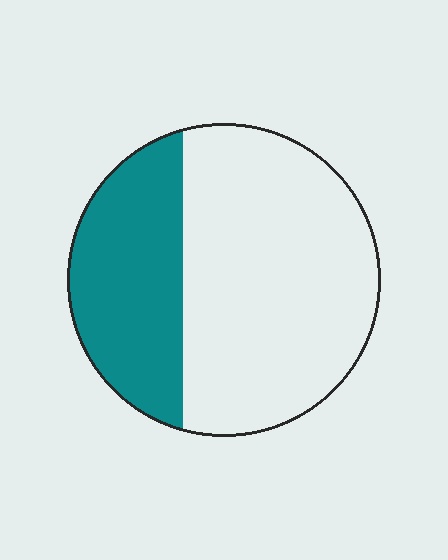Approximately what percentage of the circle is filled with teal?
Approximately 35%.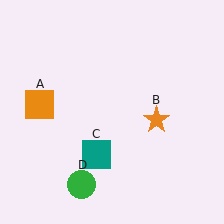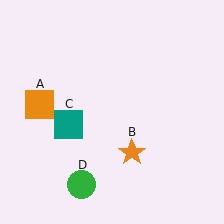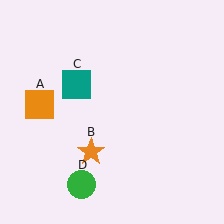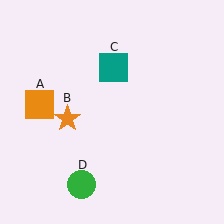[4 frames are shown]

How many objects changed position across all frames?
2 objects changed position: orange star (object B), teal square (object C).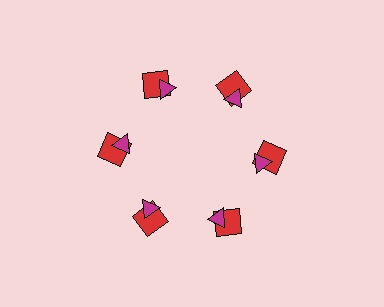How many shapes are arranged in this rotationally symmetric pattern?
There are 12 shapes, arranged in 6 groups of 2.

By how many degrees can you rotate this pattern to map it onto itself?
The pattern maps onto itself every 60 degrees of rotation.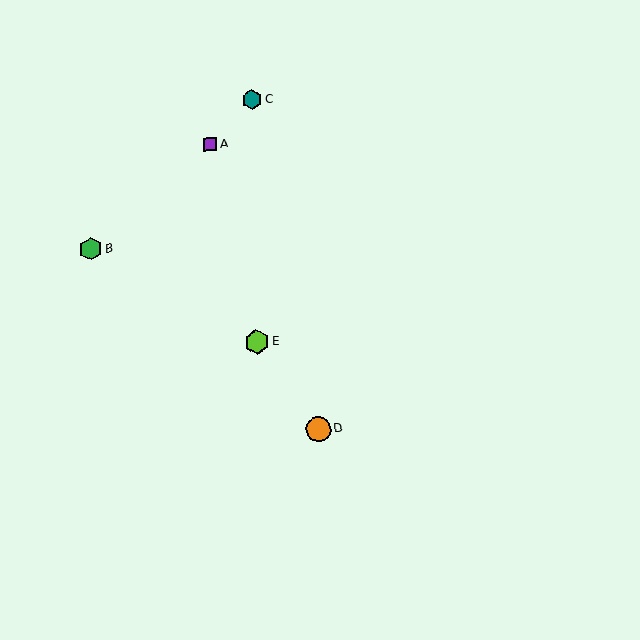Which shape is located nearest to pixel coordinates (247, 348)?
The lime hexagon (labeled E) at (257, 342) is nearest to that location.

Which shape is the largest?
The orange circle (labeled D) is the largest.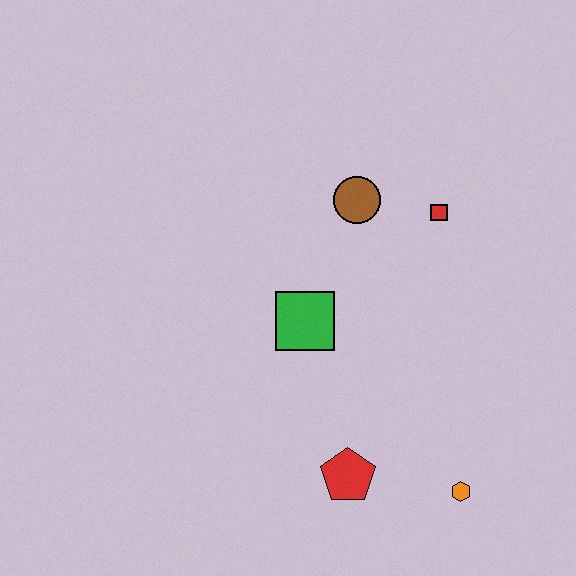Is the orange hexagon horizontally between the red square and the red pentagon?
No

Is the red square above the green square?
Yes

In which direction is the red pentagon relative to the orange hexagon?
The red pentagon is to the left of the orange hexagon.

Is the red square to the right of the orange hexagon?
No